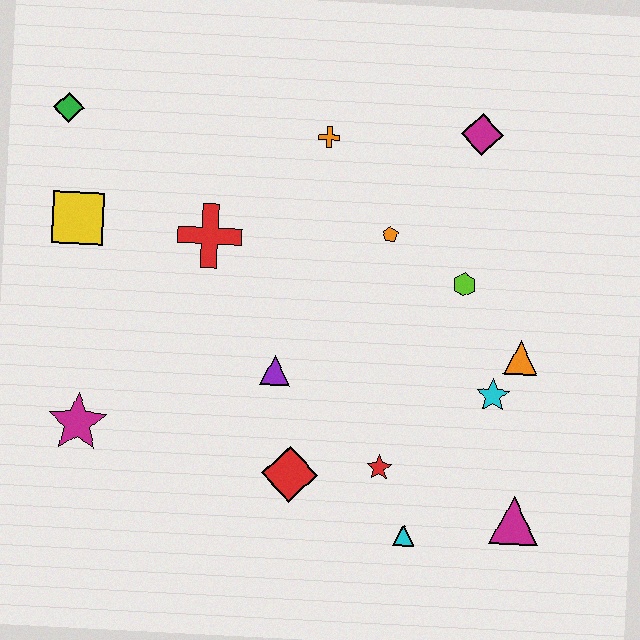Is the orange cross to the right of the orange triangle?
No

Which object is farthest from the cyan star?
The green diamond is farthest from the cyan star.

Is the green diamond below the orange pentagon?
No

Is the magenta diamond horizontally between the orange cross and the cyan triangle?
No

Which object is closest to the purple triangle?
The red diamond is closest to the purple triangle.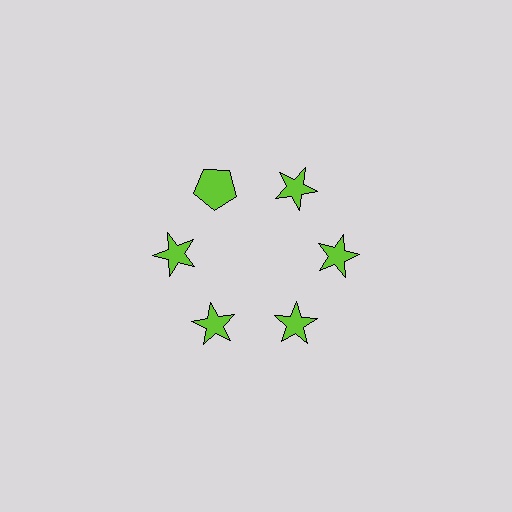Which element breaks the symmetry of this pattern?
The lime pentagon at roughly the 11 o'clock position breaks the symmetry. All other shapes are lime stars.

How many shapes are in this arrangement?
There are 6 shapes arranged in a ring pattern.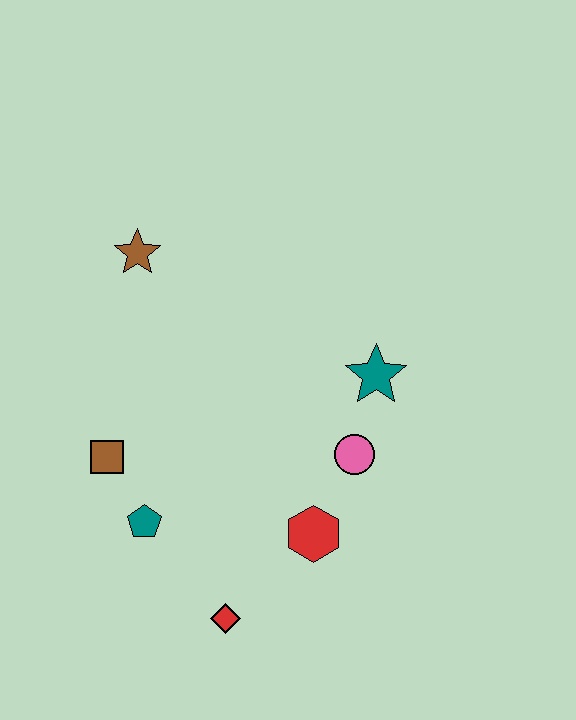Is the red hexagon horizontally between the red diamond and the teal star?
Yes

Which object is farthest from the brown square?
The teal star is farthest from the brown square.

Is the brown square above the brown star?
No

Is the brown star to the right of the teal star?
No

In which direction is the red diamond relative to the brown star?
The red diamond is below the brown star.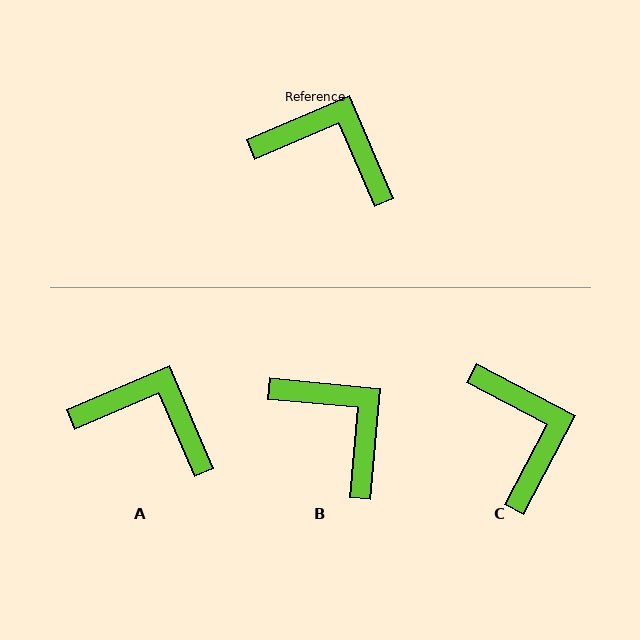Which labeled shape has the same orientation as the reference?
A.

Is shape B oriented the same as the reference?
No, it is off by about 29 degrees.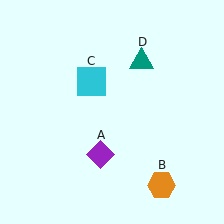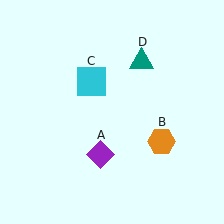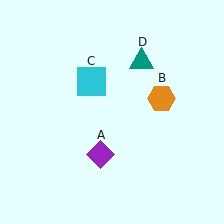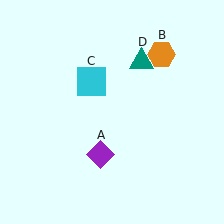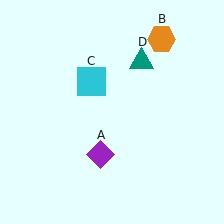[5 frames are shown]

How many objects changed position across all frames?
1 object changed position: orange hexagon (object B).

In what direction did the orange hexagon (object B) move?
The orange hexagon (object B) moved up.